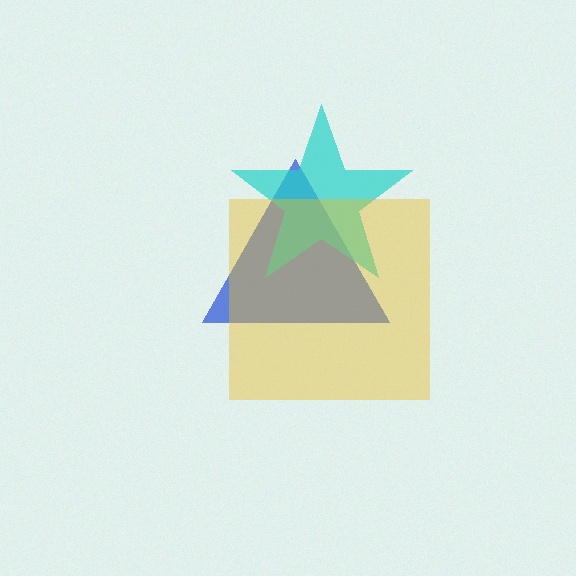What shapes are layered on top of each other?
The layered shapes are: a blue triangle, a cyan star, a yellow square.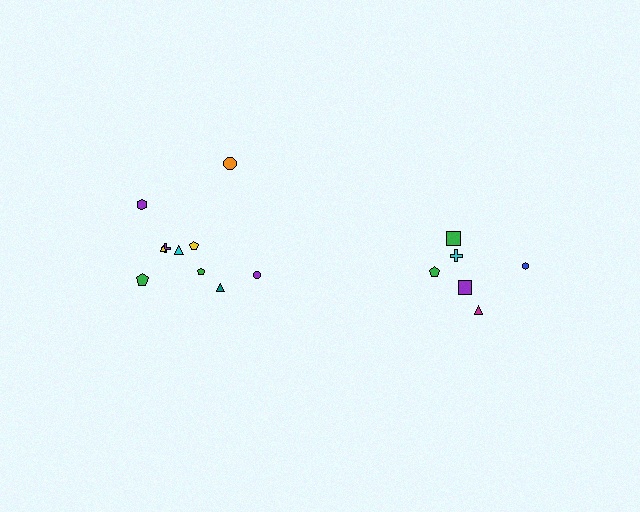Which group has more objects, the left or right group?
The left group.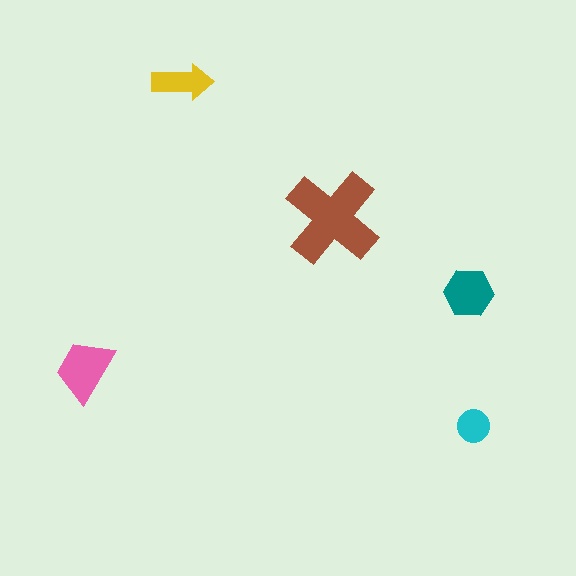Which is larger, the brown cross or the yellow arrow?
The brown cross.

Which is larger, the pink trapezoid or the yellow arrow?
The pink trapezoid.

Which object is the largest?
The brown cross.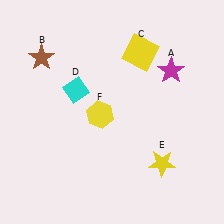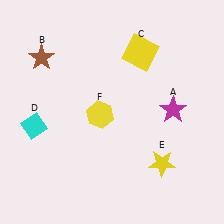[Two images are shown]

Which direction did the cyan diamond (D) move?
The cyan diamond (D) moved left.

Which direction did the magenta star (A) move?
The magenta star (A) moved down.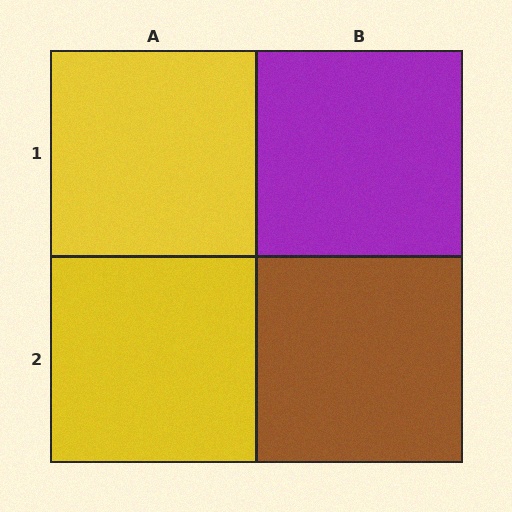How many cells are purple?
1 cell is purple.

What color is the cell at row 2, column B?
Brown.